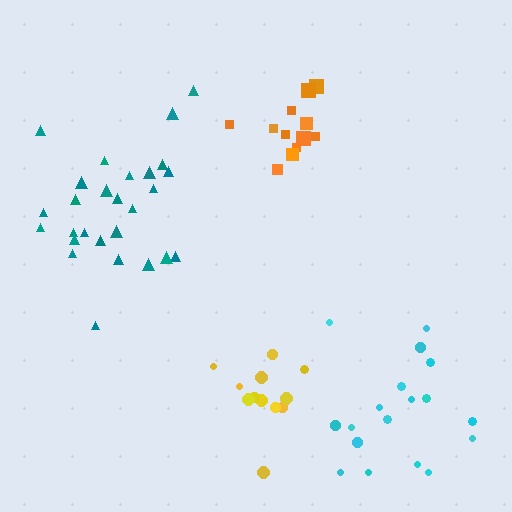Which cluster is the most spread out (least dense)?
Cyan.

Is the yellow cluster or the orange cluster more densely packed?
Orange.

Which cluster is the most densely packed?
Orange.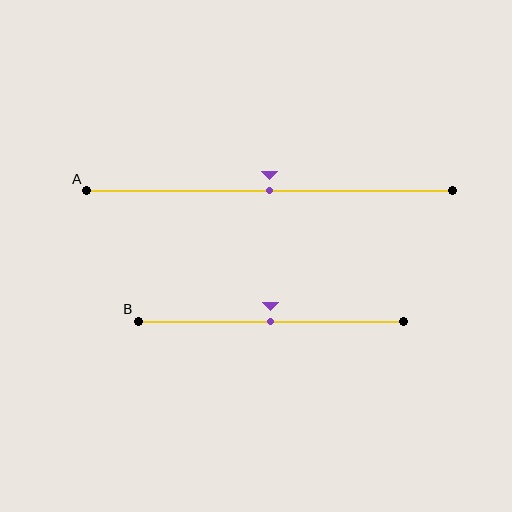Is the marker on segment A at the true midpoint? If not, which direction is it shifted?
Yes, the marker on segment A is at the true midpoint.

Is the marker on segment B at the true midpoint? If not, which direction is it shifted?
Yes, the marker on segment B is at the true midpoint.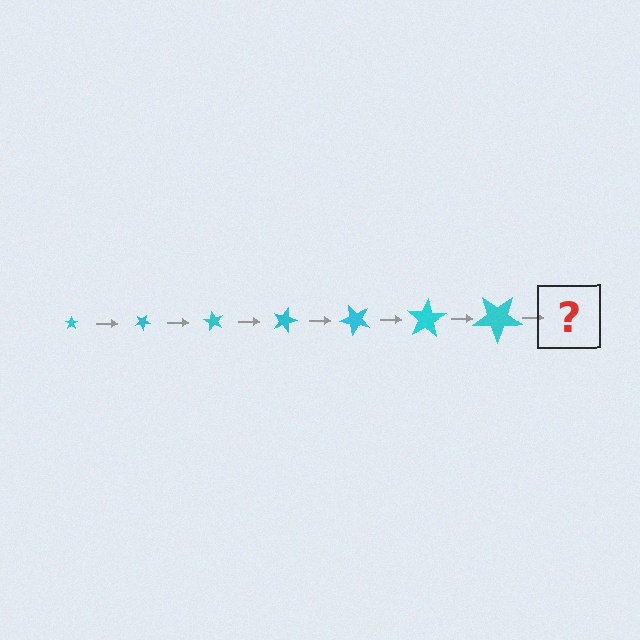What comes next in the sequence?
The next element should be a star, larger than the previous one and rotated 210 degrees from the start.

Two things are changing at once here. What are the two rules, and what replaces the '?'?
The two rules are that the star grows larger each step and it rotates 30 degrees each step. The '?' should be a star, larger than the previous one and rotated 210 degrees from the start.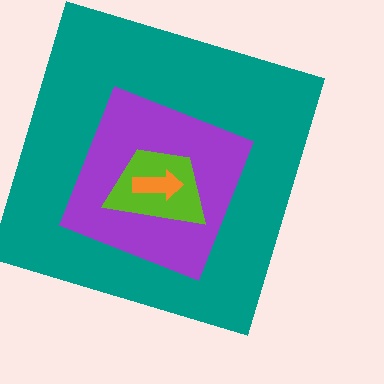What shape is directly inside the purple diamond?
The lime trapezoid.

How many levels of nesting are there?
4.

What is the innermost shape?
The orange arrow.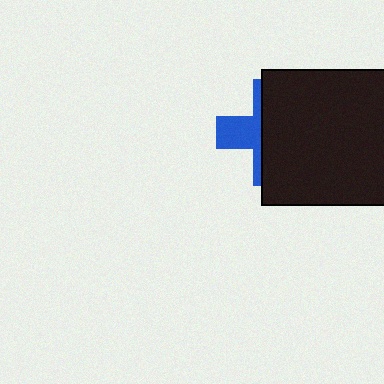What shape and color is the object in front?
The object in front is a black square.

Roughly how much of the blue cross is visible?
A small part of it is visible (roughly 36%).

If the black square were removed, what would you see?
You would see the complete blue cross.